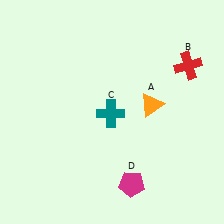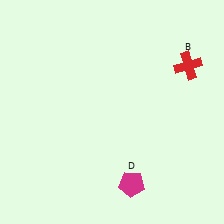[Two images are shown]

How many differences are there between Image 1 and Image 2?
There are 2 differences between the two images.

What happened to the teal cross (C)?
The teal cross (C) was removed in Image 2. It was in the bottom-left area of Image 1.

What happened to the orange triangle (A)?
The orange triangle (A) was removed in Image 2. It was in the top-right area of Image 1.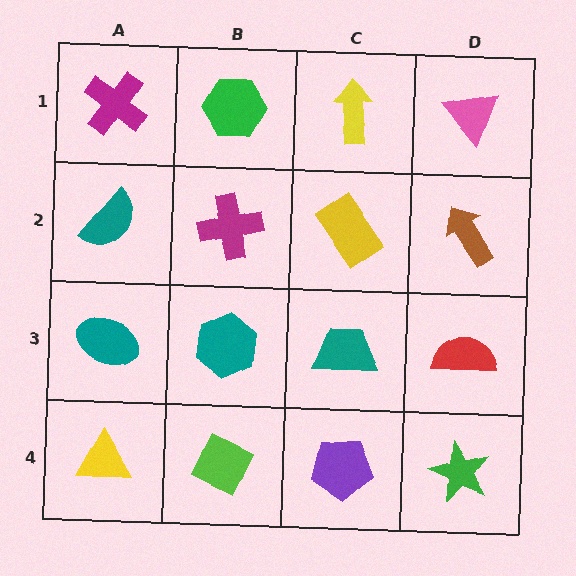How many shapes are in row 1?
4 shapes.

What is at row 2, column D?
A brown arrow.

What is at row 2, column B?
A magenta cross.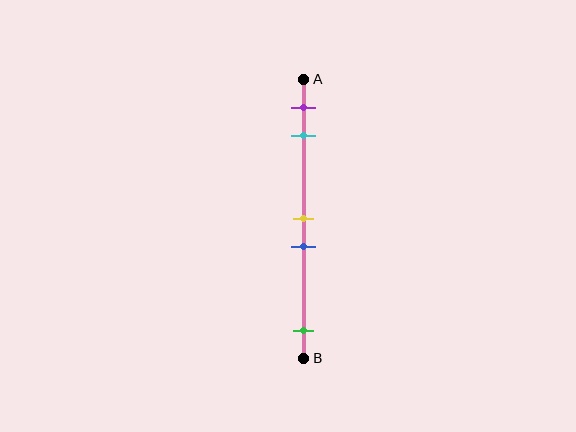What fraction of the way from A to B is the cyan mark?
The cyan mark is approximately 20% (0.2) of the way from A to B.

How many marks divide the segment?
There are 5 marks dividing the segment.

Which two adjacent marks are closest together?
The yellow and blue marks are the closest adjacent pair.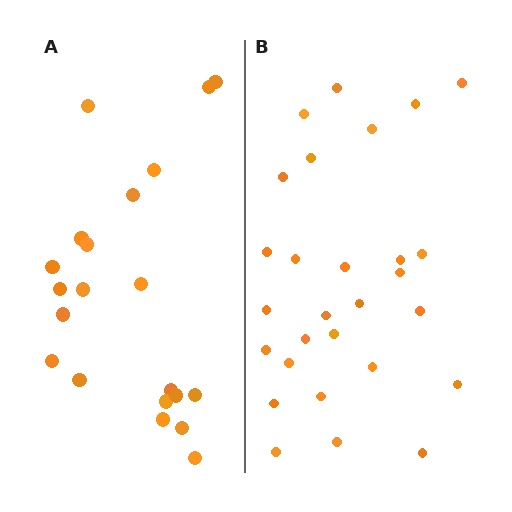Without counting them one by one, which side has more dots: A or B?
Region B (the right region) has more dots.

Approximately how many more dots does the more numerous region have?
Region B has roughly 8 or so more dots than region A.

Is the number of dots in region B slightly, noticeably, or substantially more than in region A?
Region B has noticeably more, but not dramatically so. The ratio is roughly 1.3 to 1.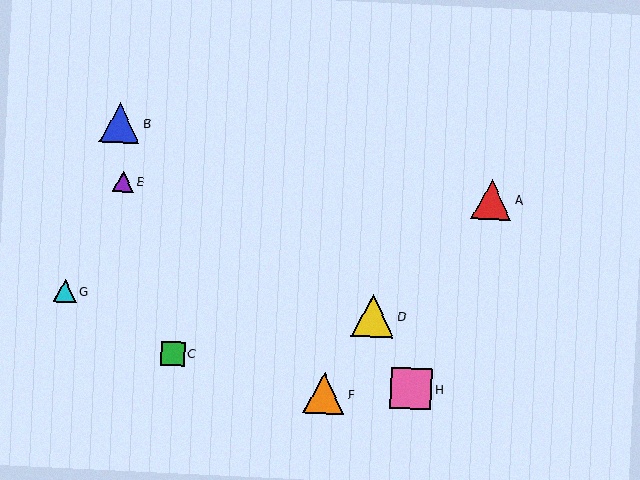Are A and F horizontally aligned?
No, A is at y≈200 and F is at y≈393.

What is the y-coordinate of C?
Object C is at y≈353.